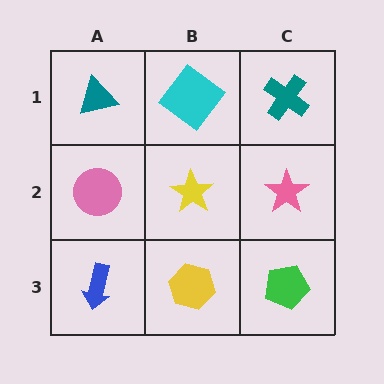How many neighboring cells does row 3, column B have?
3.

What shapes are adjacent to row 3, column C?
A pink star (row 2, column C), a yellow hexagon (row 3, column B).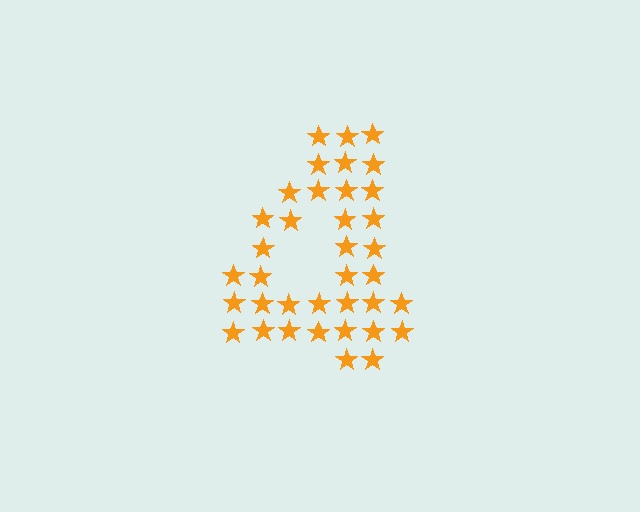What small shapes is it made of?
It is made of small stars.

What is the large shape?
The large shape is the digit 4.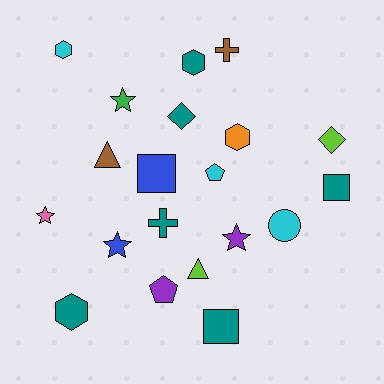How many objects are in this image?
There are 20 objects.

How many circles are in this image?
There is 1 circle.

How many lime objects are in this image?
There are 2 lime objects.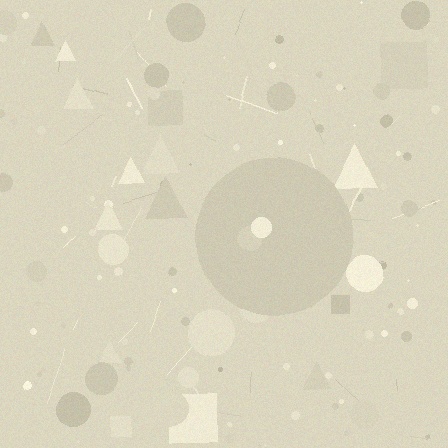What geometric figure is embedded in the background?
A circle is embedded in the background.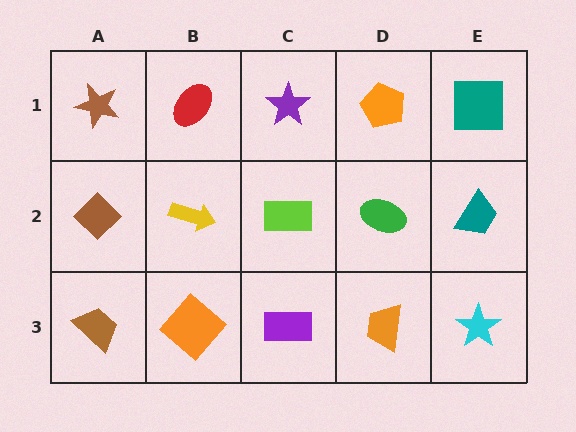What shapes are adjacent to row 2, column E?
A teal square (row 1, column E), a cyan star (row 3, column E), a green ellipse (row 2, column D).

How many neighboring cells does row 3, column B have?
3.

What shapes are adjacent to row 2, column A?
A brown star (row 1, column A), a brown trapezoid (row 3, column A), a yellow arrow (row 2, column B).